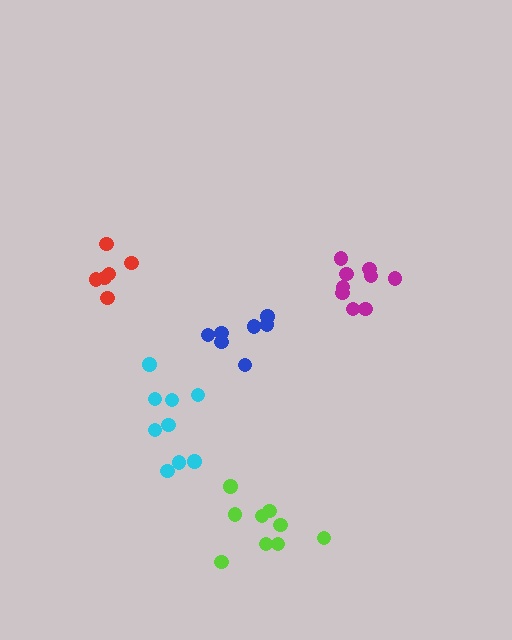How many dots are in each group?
Group 1: 9 dots, Group 2: 9 dots, Group 3: 6 dots, Group 4: 7 dots, Group 5: 9 dots (40 total).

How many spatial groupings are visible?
There are 5 spatial groupings.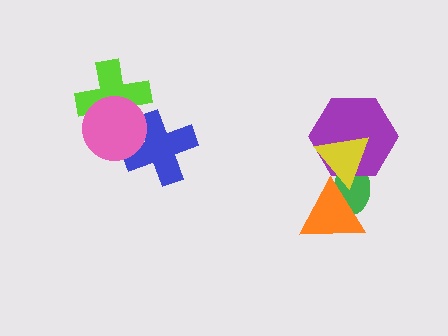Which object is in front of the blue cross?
The pink circle is in front of the blue cross.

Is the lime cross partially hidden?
Yes, it is partially covered by another shape.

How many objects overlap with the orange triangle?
2 objects overlap with the orange triangle.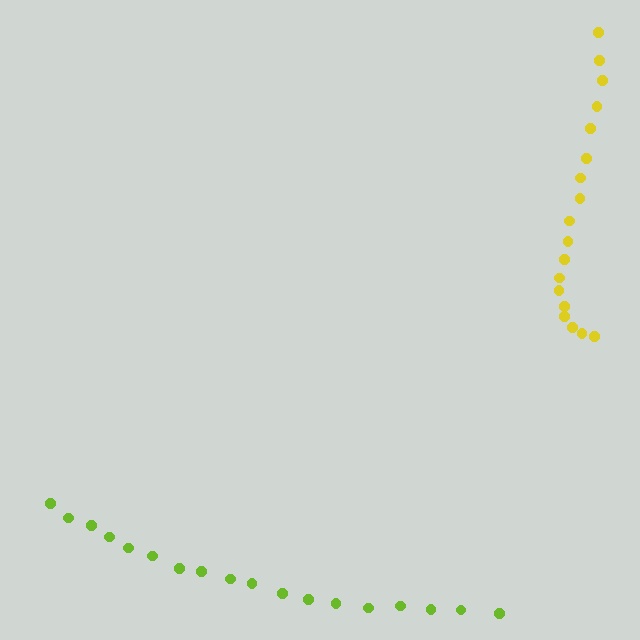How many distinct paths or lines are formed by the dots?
There are 2 distinct paths.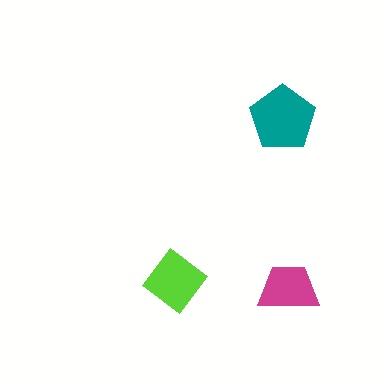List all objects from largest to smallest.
The teal pentagon, the lime diamond, the magenta trapezoid.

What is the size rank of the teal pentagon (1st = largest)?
1st.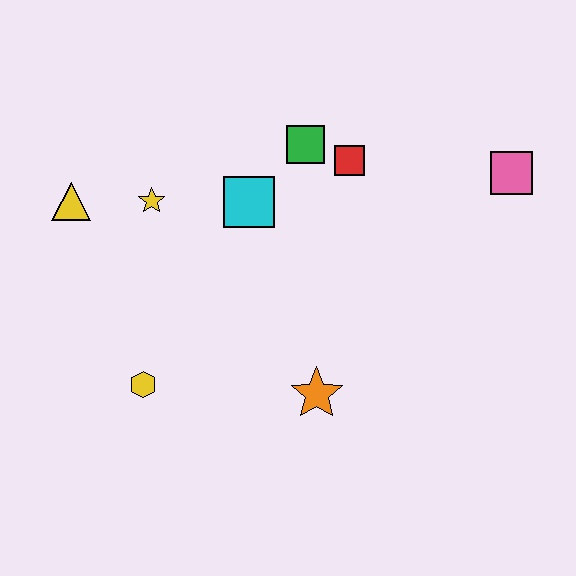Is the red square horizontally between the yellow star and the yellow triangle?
No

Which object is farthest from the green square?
The yellow hexagon is farthest from the green square.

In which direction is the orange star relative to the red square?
The orange star is below the red square.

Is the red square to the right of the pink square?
No